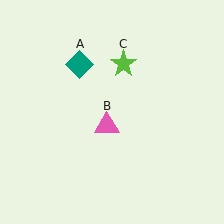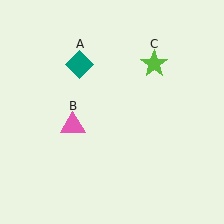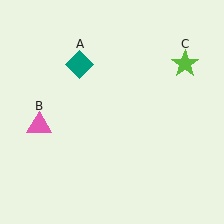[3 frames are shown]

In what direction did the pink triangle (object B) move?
The pink triangle (object B) moved left.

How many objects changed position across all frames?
2 objects changed position: pink triangle (object B), lime star (object C).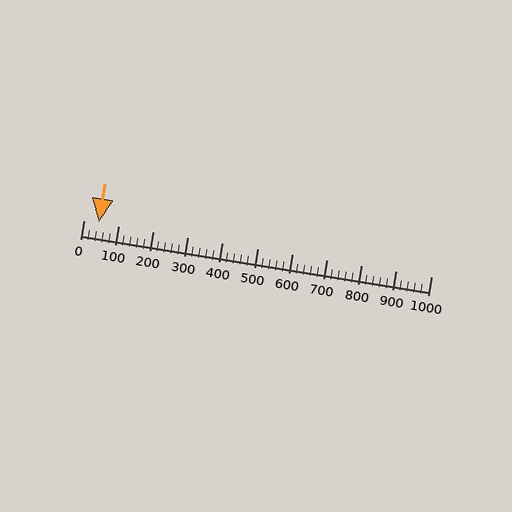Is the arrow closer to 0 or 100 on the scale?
The arrow is closer to 0.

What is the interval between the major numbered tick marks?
The major tick marks are spaced 100 units apart.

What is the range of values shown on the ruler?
The ruler shows values from 0 to 1000.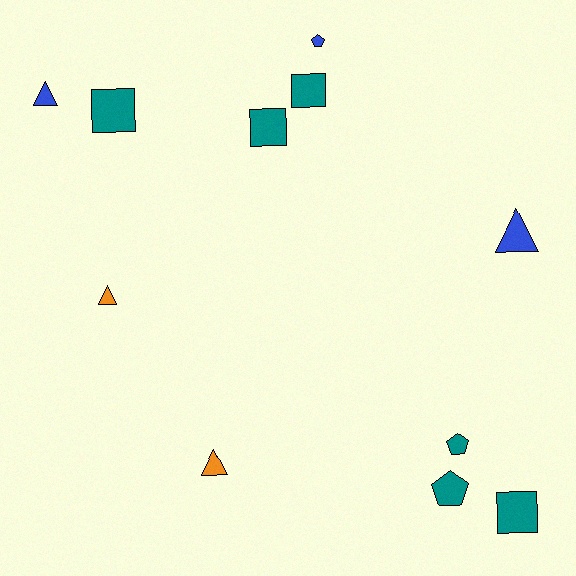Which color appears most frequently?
Teal, with 6 objects.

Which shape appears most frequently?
Square, with 4 objects.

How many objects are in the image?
There are 11 objects.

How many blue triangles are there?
There are 2 blue triangles.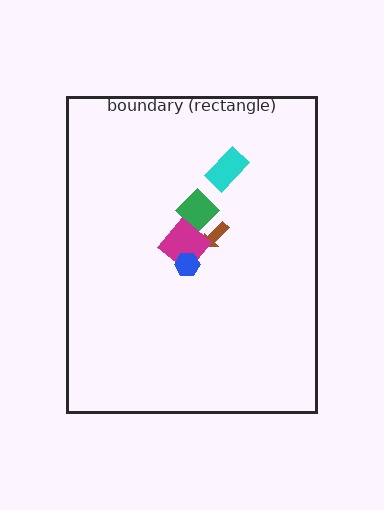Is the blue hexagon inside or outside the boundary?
Inside.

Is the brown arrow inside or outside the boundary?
Inside.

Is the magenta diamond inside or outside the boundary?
Inside.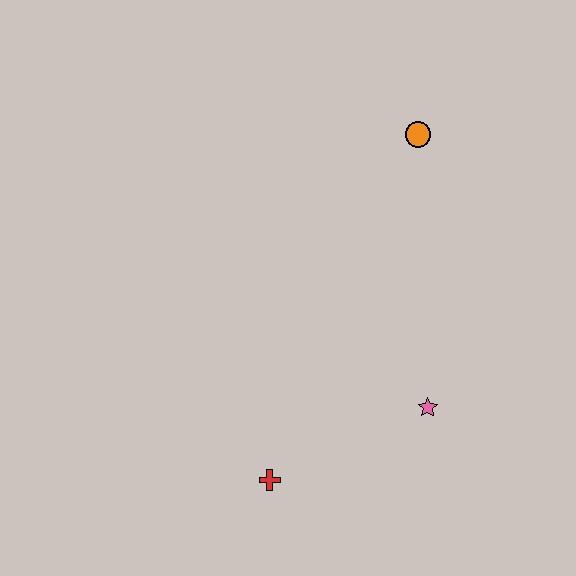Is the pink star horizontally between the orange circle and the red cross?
No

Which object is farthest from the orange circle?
The red cross is farthest from the orange circle.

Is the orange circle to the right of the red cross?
Yes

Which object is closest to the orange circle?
The pink star is closest to the orange circle.